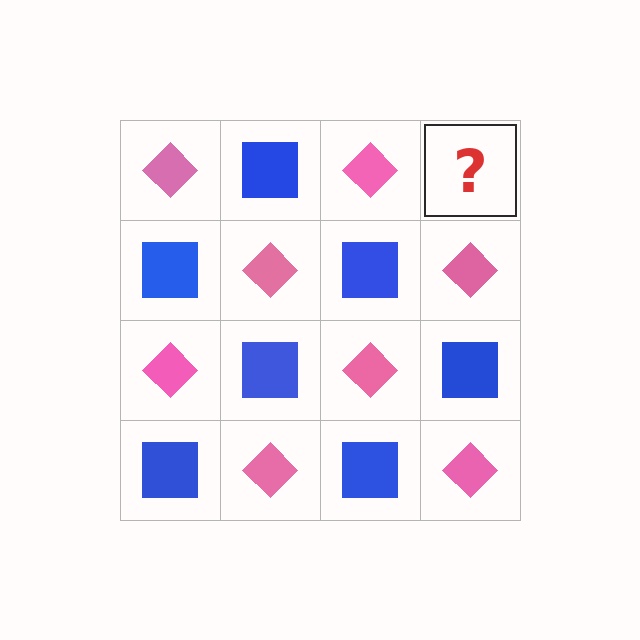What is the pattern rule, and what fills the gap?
The rule is that it alternates pink diamond and blue square in a checkerboard pattern. The gap should be filled with a blue square.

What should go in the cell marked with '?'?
The missing cell should contain a blue square.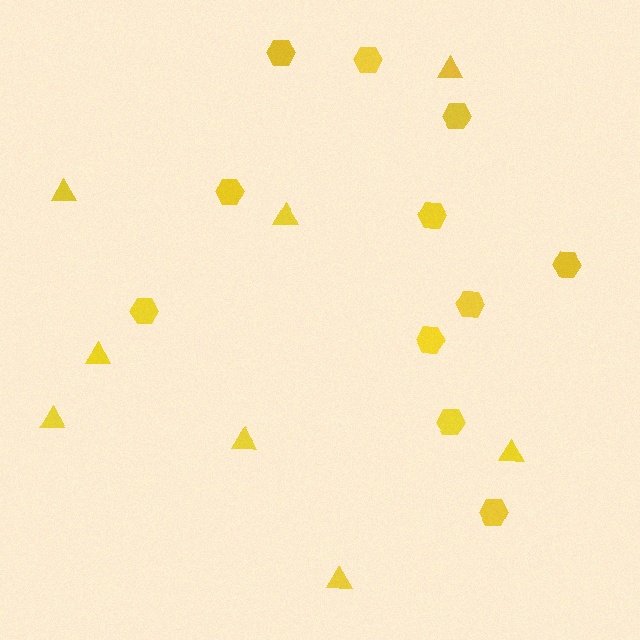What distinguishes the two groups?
There are 2 groups: one group of hexagons (11) and one group of triangles (8).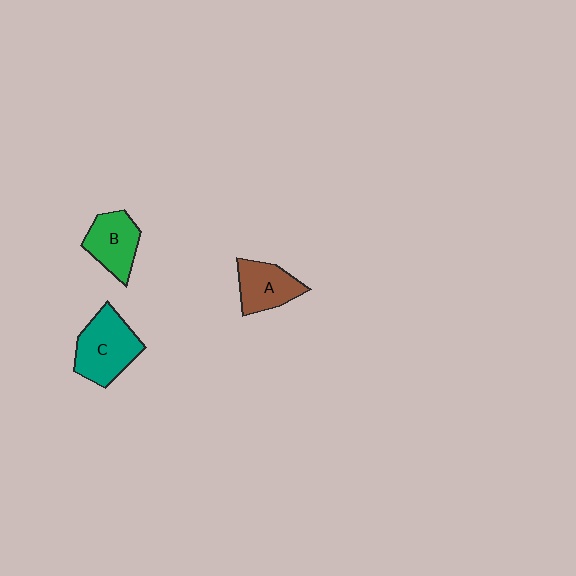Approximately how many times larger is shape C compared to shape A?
Approximately 1.4 times.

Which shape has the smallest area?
Shape A (brown).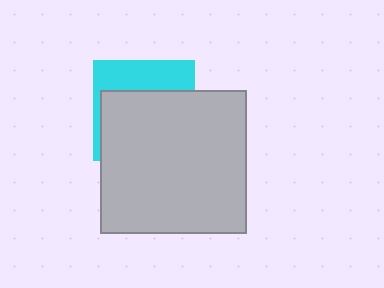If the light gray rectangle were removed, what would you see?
You would see the complete cyan square.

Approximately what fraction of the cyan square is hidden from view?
Roughly 66% of the cyan square is hidden behind the light gray rectangle.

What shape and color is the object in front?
The object in front is a light gray rectangle.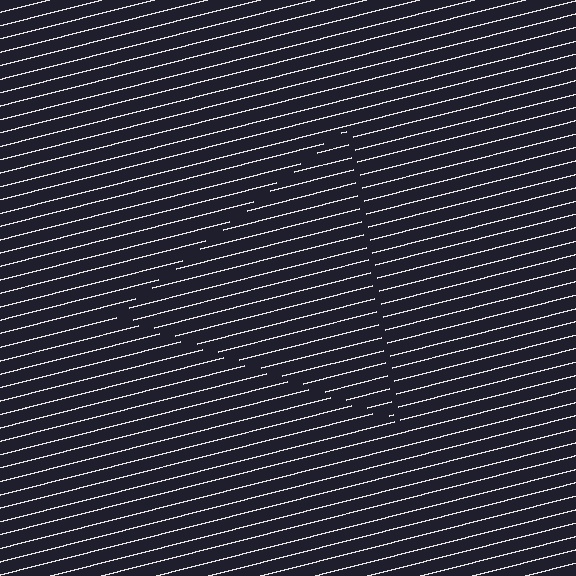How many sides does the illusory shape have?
3 sides — the line-ends trace a triangle.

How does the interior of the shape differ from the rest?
The interior of the shape contains the same grating, shifted by half a period — the contour is defined by the phase discontinuity where line-ends from the inner and outer gratings abut.